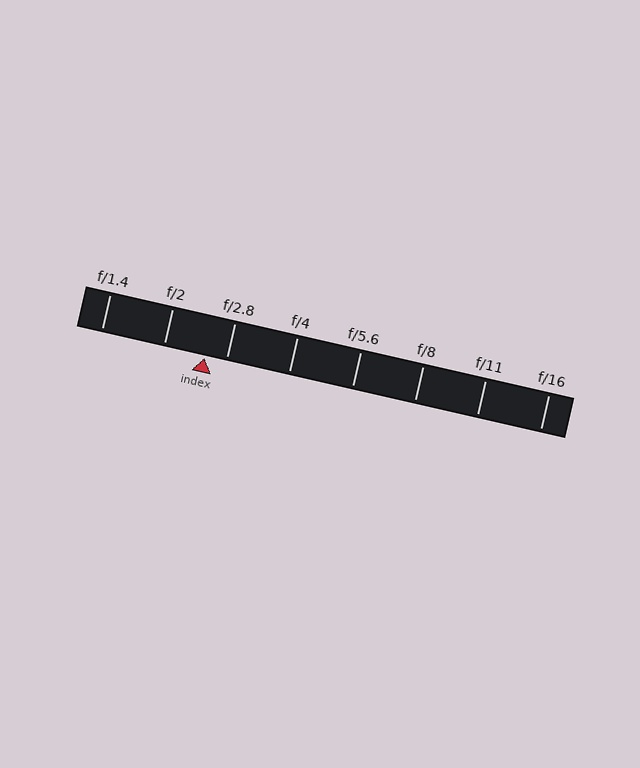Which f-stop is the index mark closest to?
The index mark is closest to f/2.8.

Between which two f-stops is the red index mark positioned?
The index mark is between f/2 and f/2.8.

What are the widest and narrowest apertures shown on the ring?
The widest aperture shown is f/1.4 and the narrowest is f/16.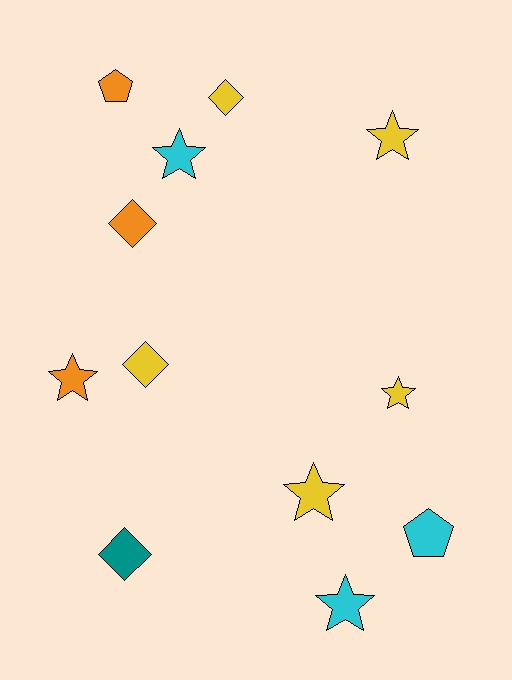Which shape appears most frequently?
Star, with 6 objects.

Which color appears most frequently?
Yellow, with 5 objects.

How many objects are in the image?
There are 12 objects.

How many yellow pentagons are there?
There are no yellow pentagons.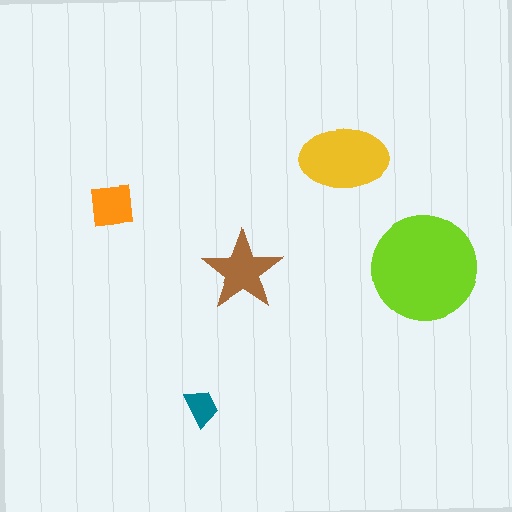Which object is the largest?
The lime circle.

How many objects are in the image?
There are 5 objects in the image.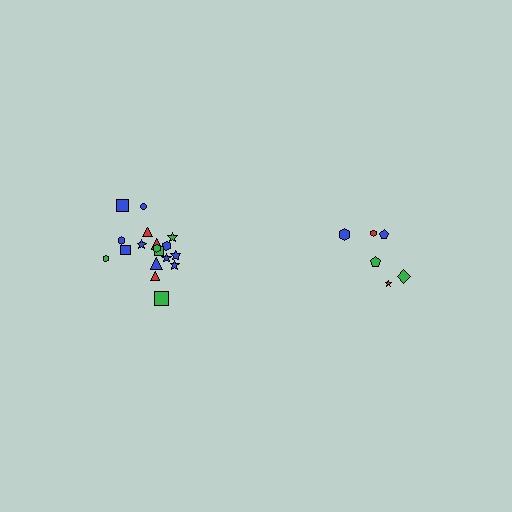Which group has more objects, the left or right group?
The left group.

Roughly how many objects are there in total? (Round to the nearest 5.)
Roughly 25 objects in total.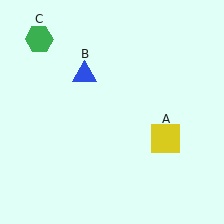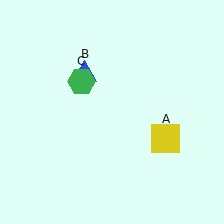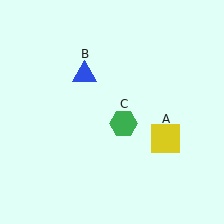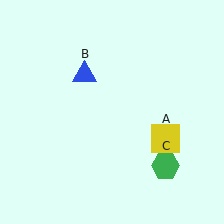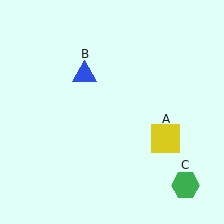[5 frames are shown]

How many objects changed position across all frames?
1 object changed position: green hexagon (object C).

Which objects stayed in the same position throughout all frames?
Yellow square (object A) and blue triangle (object B) remained stationary.